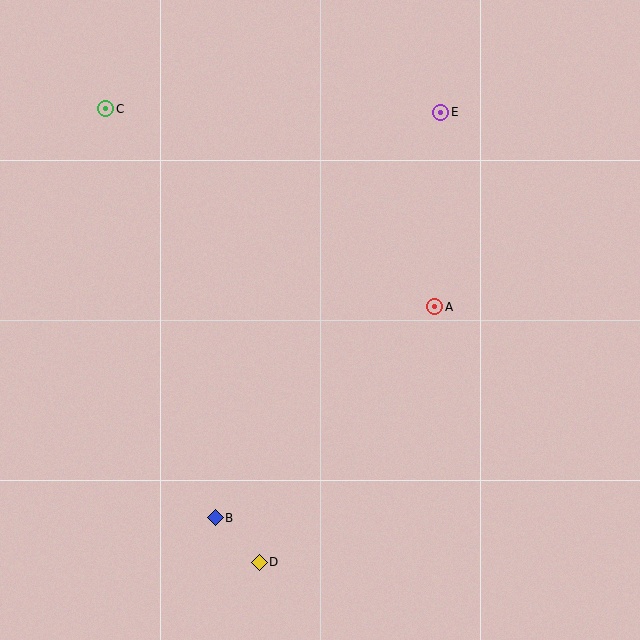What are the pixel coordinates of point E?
Point E is at (441, 112).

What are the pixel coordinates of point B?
Point B is at (215, 518).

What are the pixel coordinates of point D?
Point D is at (259, 562).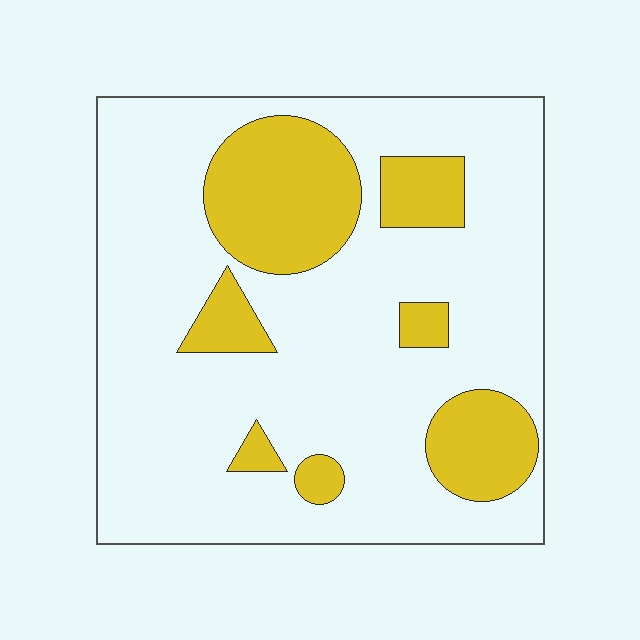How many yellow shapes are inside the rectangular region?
7.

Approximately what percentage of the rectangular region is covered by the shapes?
Approximately 25%.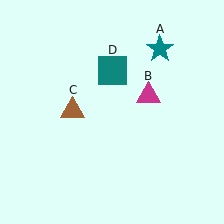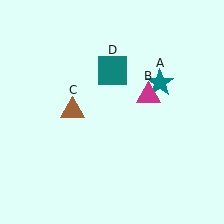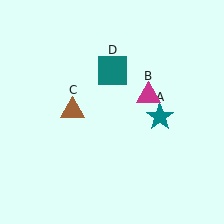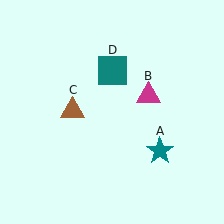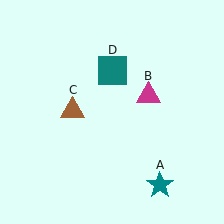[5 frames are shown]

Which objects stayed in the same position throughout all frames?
Magenta triangle (object B) and brown triangle (object C) and teal square (object D) remained stationary.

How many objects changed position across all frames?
1 object changed position: teal star (object A).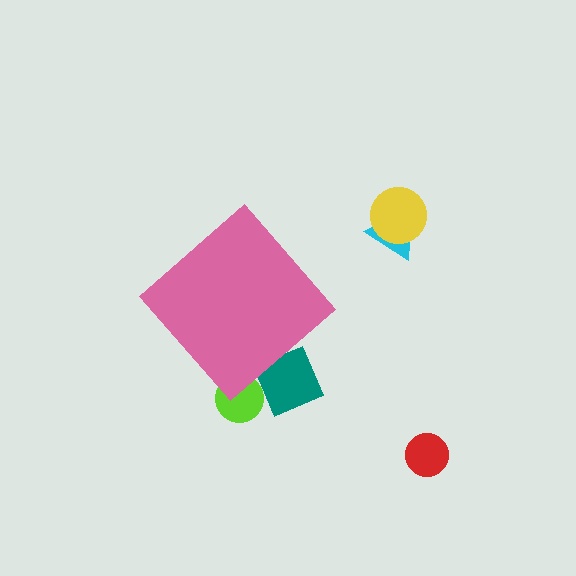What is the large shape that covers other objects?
A pink diamond.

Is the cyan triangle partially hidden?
No, the cyan triangle is fully visible.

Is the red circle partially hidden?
No, the red circle is fully visible.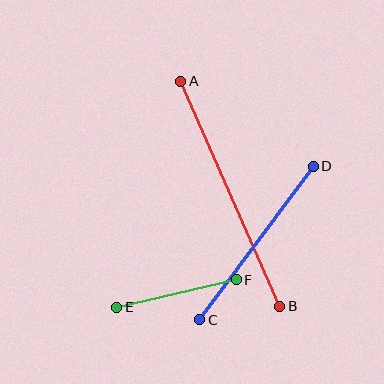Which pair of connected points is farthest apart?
Points A and B are farthest apart.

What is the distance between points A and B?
The distance is approximately 246 pixels.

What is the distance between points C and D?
The distance is approximately 191 pixels.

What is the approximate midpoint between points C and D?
The midpoint is at approximately (256, 243) pixels.